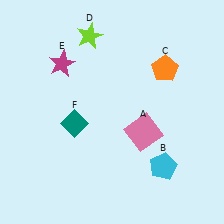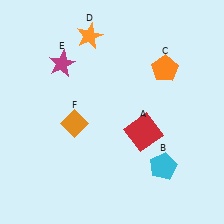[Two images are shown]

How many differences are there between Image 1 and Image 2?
There are 3 differences between the two images.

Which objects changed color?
A changed from pink to red. D changed from lime to orange. F changed from teal to orange.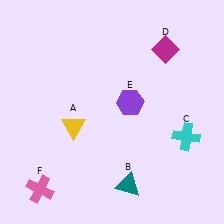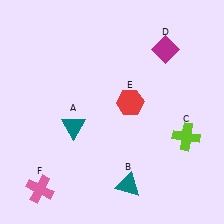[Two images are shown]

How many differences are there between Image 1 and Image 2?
There are 3 differences between the two images.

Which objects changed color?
A changed from yellow to teal. C changed from cyan to lime. E changed from purple to red.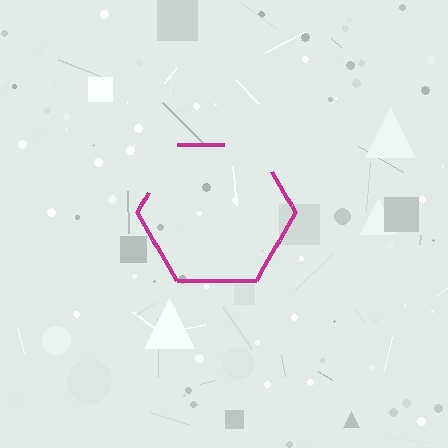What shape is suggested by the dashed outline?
The dashed outline suggests a hexagon.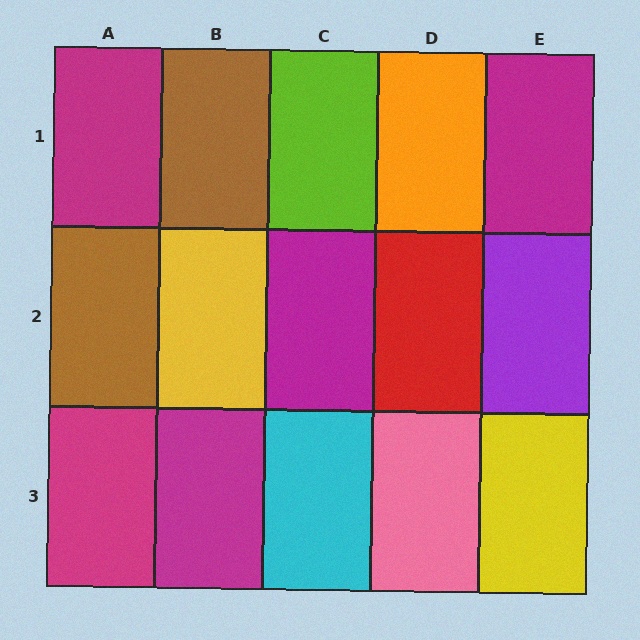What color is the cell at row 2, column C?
Magenta.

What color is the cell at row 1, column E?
Magenta.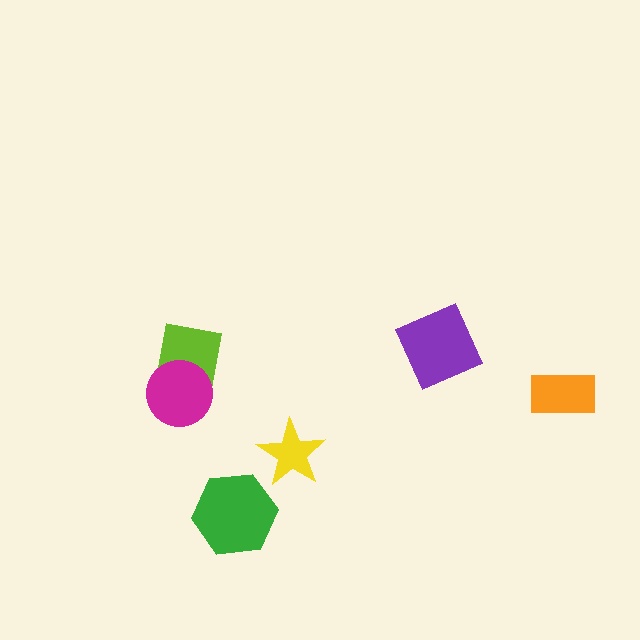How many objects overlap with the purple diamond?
0 objects overlap with the purple diamond.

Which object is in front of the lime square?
The magenta circle is in front of the lime square.